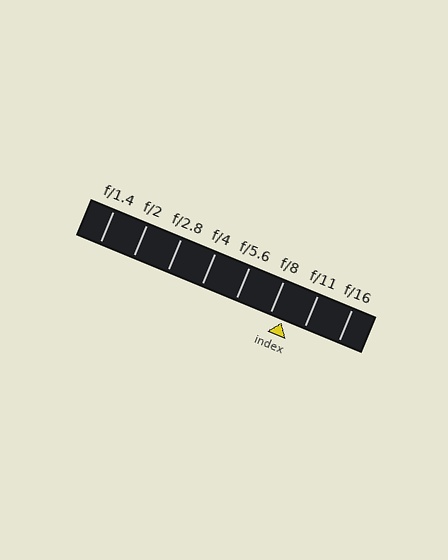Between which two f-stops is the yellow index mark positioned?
The index mark is between f/8 and f/11.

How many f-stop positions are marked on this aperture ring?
There are 8 f-stop positions marked.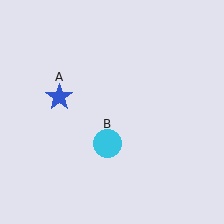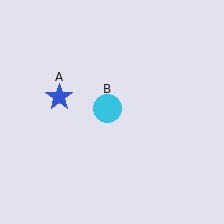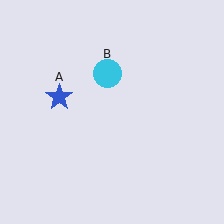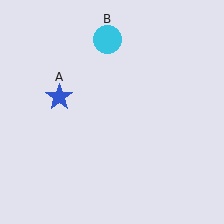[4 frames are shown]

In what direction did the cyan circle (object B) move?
The cyan circle (object B) moved up.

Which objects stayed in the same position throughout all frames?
Blue star (object A) remained stationary.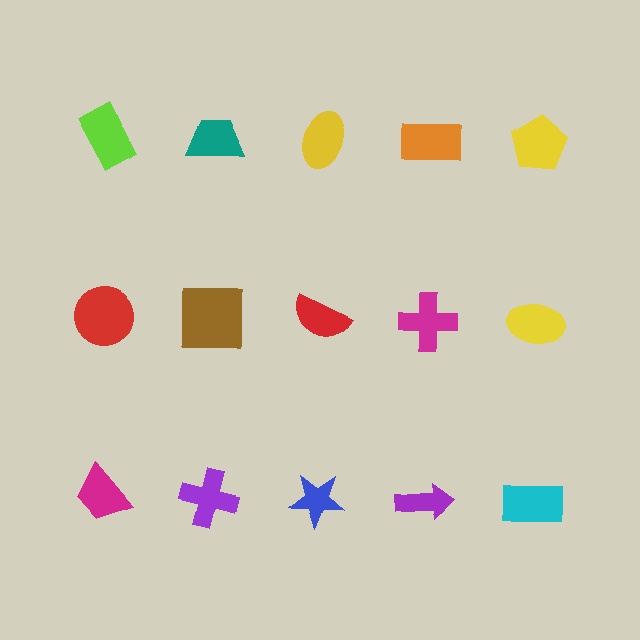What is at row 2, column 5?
A yellow ellipse.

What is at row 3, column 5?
A cyan rectangle.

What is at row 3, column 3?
A blue star.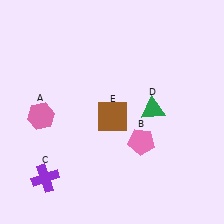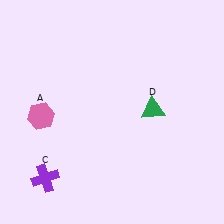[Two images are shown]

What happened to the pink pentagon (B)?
The pink pentagon (B) was removed in Image 2. It was in the bottom-right area of Image 1.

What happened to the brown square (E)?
The brown square (E) was removed in Image 2. It was in the bottom-right area of Image 1.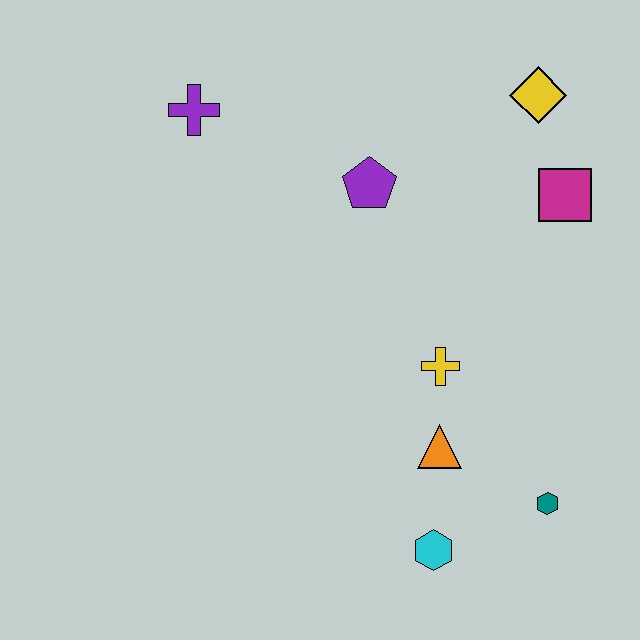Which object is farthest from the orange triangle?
The purple cross is farthest from the orange triangle.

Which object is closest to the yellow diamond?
The magenta square is closest to the yellow diamond.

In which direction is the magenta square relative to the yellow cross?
The magenta square is above the yellow cross.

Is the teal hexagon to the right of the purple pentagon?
Yes